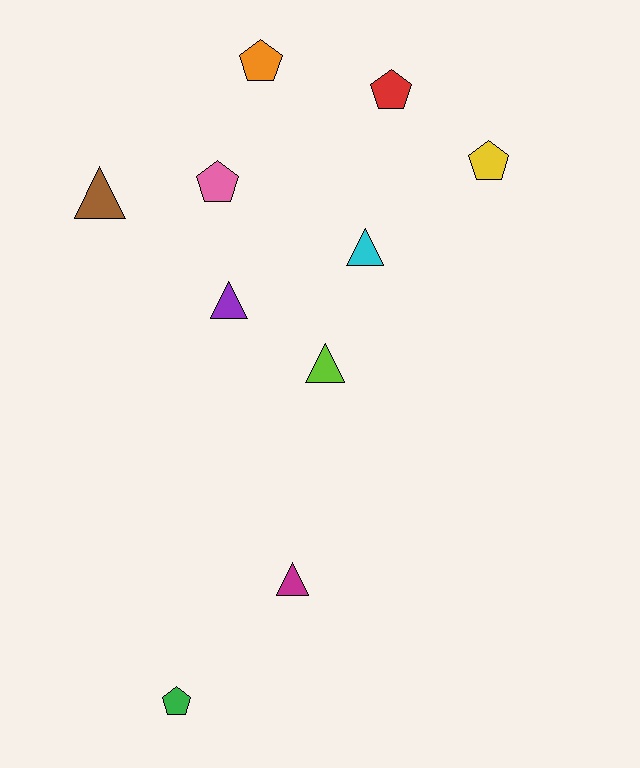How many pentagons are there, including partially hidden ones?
There are 5 pentagons.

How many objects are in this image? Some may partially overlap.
There are 10 objects.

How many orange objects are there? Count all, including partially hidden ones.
There is 1 orange object.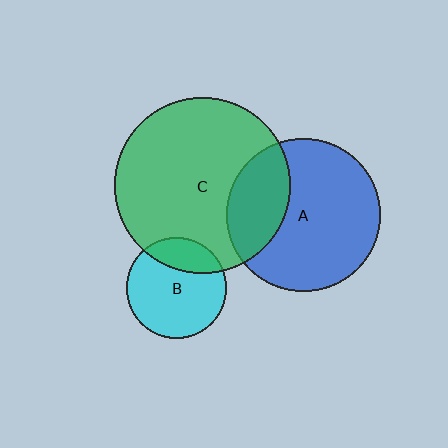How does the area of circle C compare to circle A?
Approximately 1.3 times.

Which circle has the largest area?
Circle C (green).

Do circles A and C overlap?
Yes.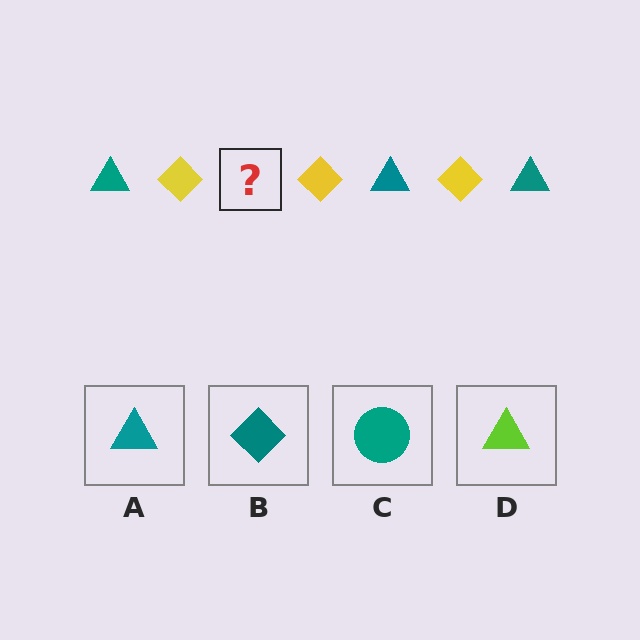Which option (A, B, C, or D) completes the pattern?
A.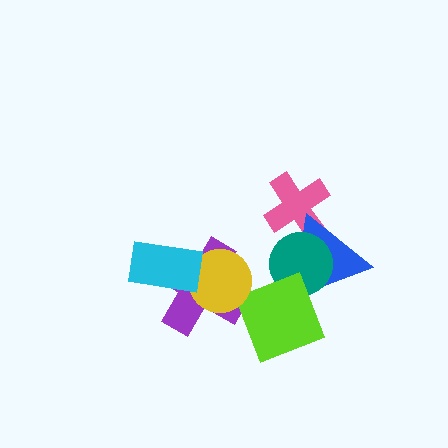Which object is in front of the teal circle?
The lime square is in front of the teal circle.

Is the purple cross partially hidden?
Yes, it is partially covered by another shape.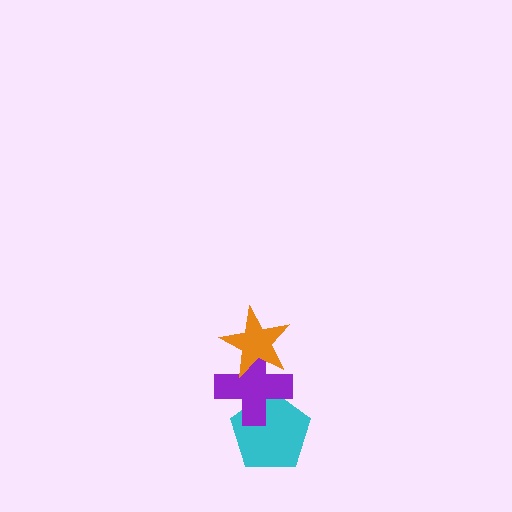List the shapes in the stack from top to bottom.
From top to bottom: the orange star, the purple cross, the cyan pentagon.